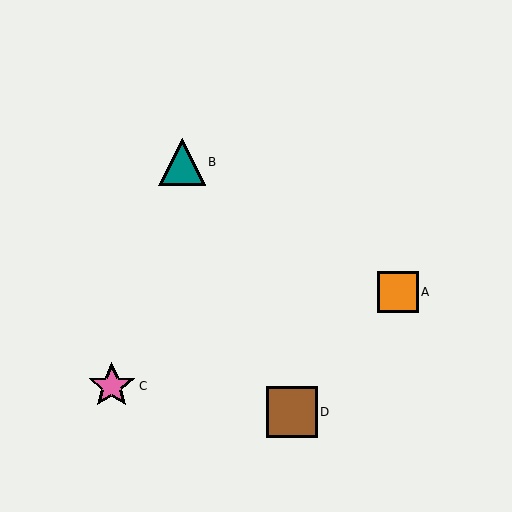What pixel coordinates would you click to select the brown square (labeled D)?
Click at (292, 412) to select the brown square D.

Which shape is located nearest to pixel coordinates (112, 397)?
The pink star (labeled C) at (112, 386) is nearest to that location.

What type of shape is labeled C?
Shape C is a pink star.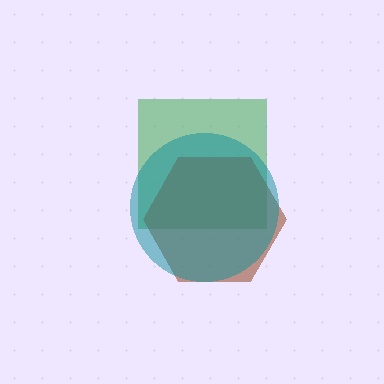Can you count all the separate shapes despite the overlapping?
Yes, there are 3 separate shapes.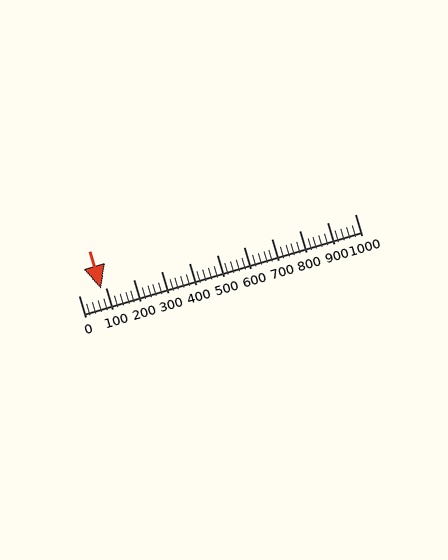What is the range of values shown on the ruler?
The ruler shows values from 0 to 1000.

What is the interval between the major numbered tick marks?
The major tick marks are spaced 100 units apart.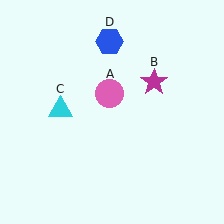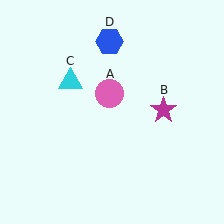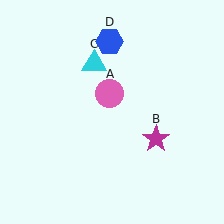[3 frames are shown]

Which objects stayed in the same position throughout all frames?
Pink circle (object A) and blue hexagon (object D) remained stationary.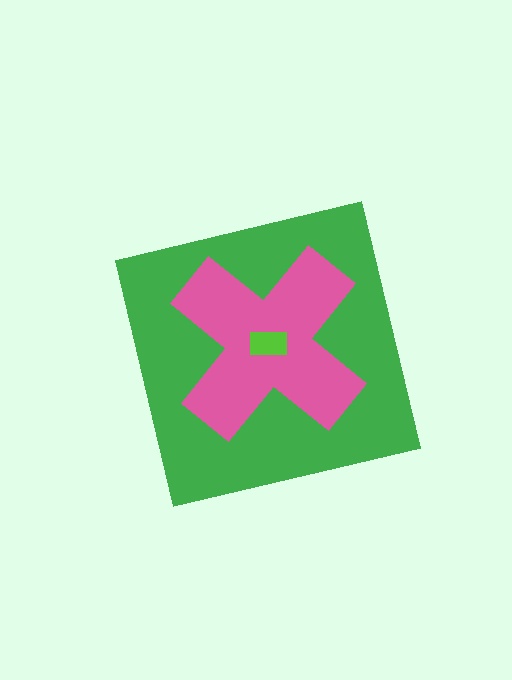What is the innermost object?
The lime rectangle.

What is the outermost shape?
The green square.